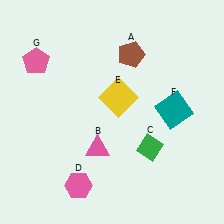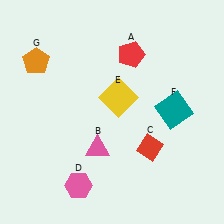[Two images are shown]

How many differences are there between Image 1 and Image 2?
There are 3 differences between the two images.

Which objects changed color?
A changed from brown to red. C changed from green to red. G changed from pink to orange.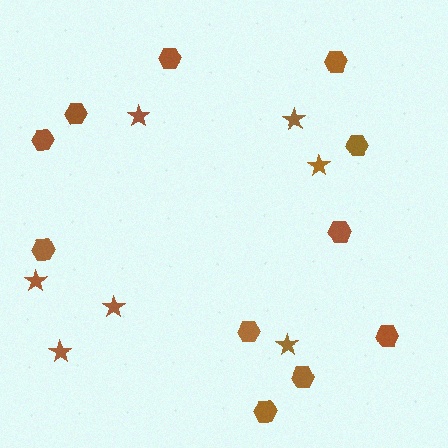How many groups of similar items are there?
There are 2 groups: one group of stars (7) and one group of hexagons (11).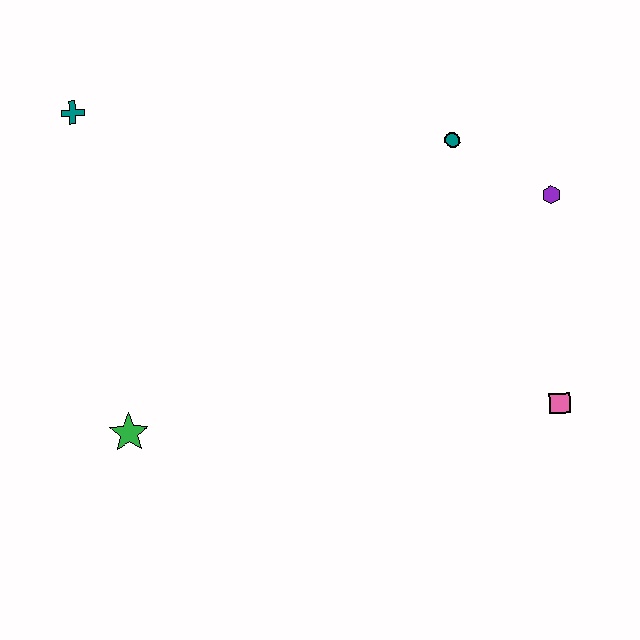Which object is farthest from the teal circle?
The green star is farthest from the teal circle.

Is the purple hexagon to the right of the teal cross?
Yes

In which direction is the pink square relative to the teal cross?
The pink square is to the right of the teal cross.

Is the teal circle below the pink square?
No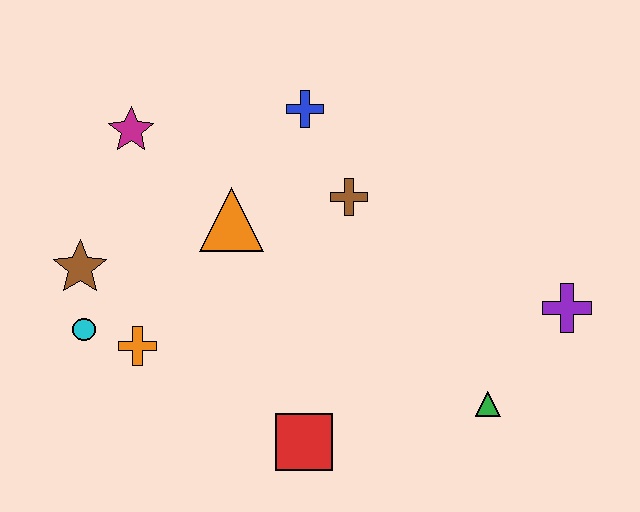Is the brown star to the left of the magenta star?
Yes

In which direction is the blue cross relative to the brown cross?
The blue cross is above the brown cross.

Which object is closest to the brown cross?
The blue cross is closest to the brown cross.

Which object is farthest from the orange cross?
The purple cross is farthest from the orange cross.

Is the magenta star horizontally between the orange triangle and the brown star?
Yes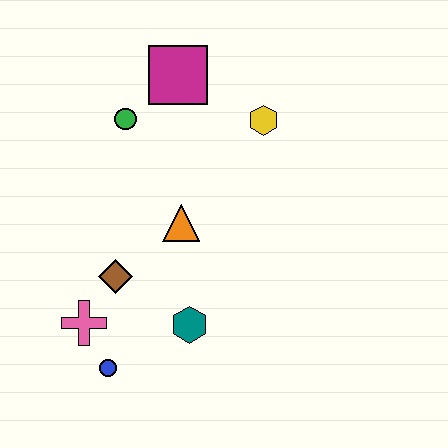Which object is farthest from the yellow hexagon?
The blue circle is farthest from the yellow hexagon.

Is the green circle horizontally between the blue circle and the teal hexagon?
Yes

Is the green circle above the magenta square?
No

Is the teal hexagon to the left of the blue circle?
No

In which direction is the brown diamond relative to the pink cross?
The brown diamond is above the pink cross.